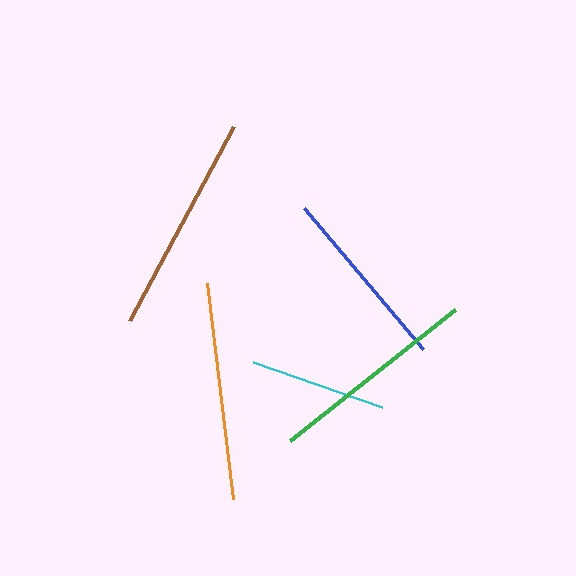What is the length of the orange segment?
The orange segment is approximately 218 pixels long.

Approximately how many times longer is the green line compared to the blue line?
The green line is approximately 1.1 times the length of the blue line.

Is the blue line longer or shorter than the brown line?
The brown line is longer than the blue line.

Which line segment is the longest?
The brown line is the longest at approximately 220 pixels.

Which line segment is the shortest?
The cyan line is the shortest at approximately 137 pixels.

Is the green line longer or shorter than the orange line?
The orange line is longer than the green line.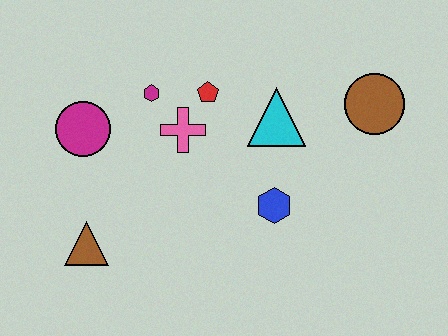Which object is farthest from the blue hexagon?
The magenta circle is farthest from the blue hexagon.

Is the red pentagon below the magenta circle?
No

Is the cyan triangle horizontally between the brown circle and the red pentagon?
Yes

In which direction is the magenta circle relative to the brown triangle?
The magenta circle is above the brown triangle.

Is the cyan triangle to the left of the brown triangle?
No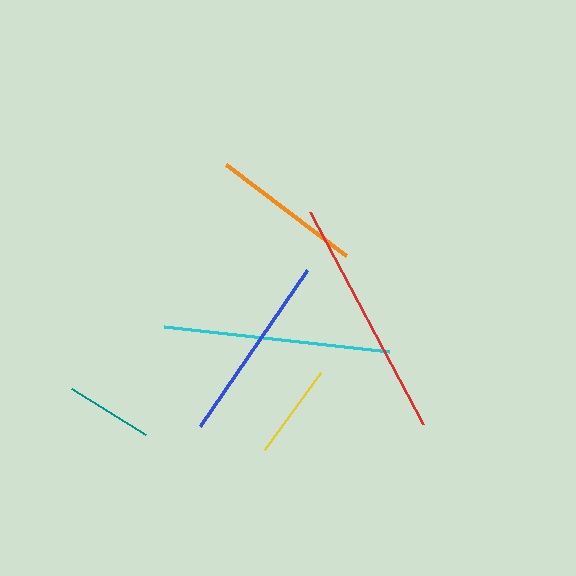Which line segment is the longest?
The red line is the longest at approximately 240 pixels.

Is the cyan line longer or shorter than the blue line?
The cyan line is longer than the blue line.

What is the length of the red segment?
The red segment is approximately 240 pixels long.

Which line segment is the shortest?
The teal line is the shortest at approximately 87 pixels.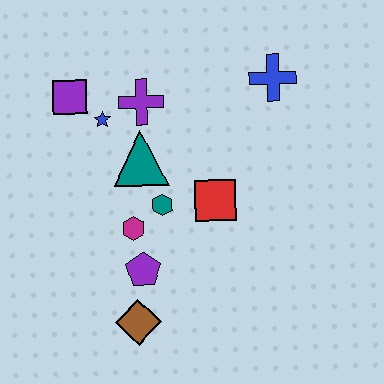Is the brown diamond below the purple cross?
Yes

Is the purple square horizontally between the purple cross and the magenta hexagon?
No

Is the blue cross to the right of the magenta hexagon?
Yes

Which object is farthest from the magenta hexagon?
The blue cross is farthest from the magenta hexagon.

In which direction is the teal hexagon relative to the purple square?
The teal hexagon is below the purple square.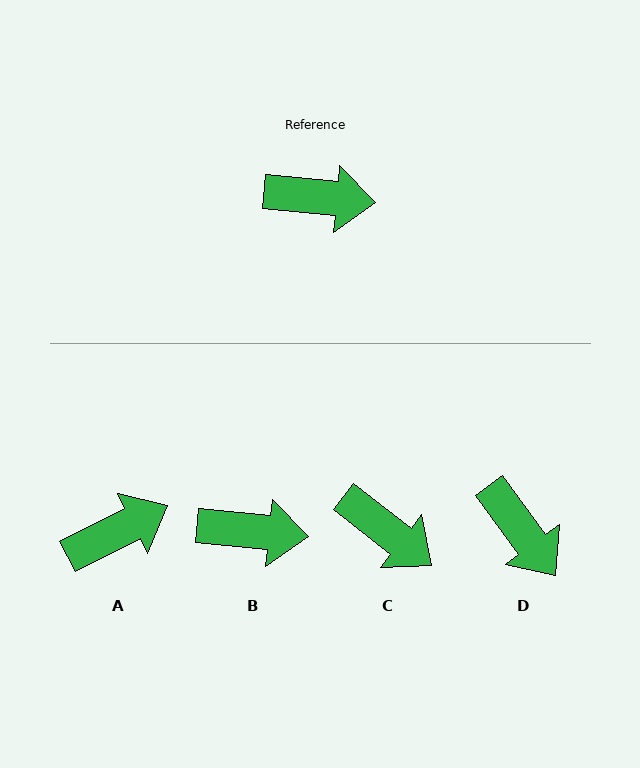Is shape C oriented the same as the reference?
No, it is off by about 32 degrees.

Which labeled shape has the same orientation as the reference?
B.